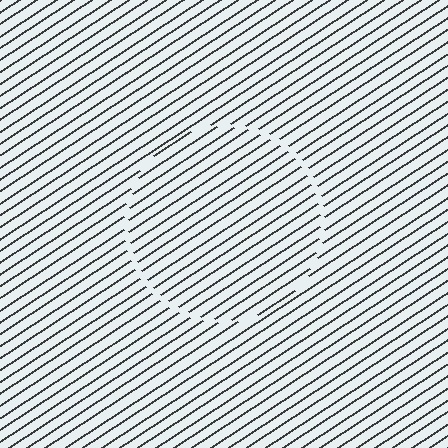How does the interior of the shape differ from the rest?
The interior of the shape contains the same grating, shifted by half a period — the contour is defined by the phase discontinuity where line-ends from the inner and outer gratings abut.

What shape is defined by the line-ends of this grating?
An illusory circle. The interior of the shape contains the same grating, shifted by half a period — the contour is defined by the phase discontinuity where line-ends from the inner and outer gratings abut.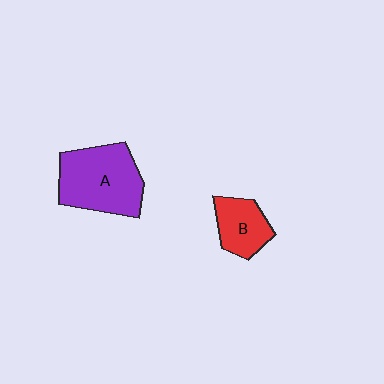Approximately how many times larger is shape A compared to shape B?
Approximately 1.9 times.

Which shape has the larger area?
Shape A (purple).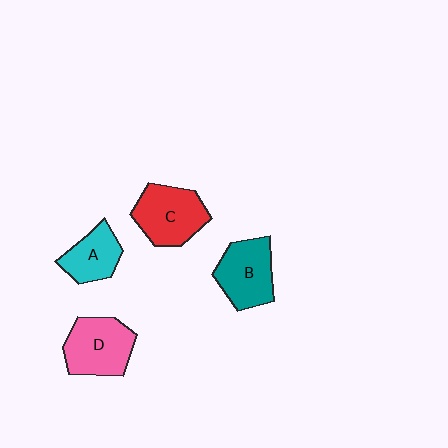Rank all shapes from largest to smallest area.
From largest to smallest: C (red), D (pink), B (teal), A (cyan).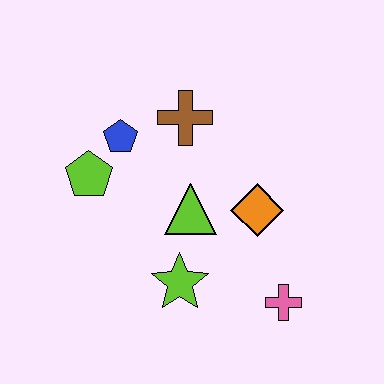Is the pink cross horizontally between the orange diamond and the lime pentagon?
No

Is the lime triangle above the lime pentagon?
No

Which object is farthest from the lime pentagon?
The pink cross is farthest from the lime pentagon.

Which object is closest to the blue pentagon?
The lime pentagon is closest to the blue pentagon.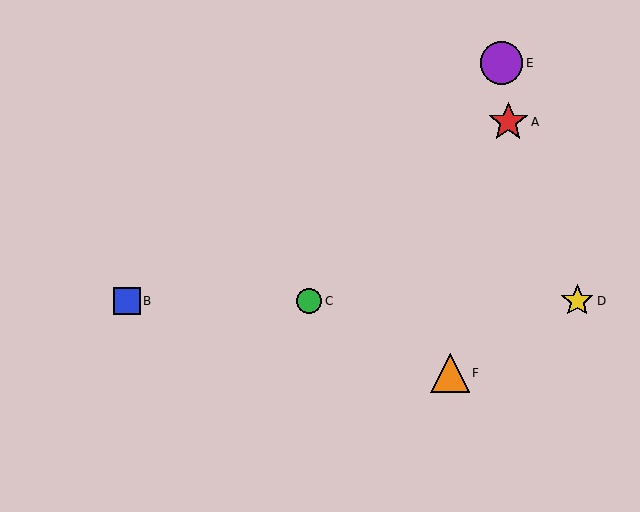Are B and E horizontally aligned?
No, B is at y≈301 and E is at y≈63.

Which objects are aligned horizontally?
Objects B, C, D are aligned horizontally.